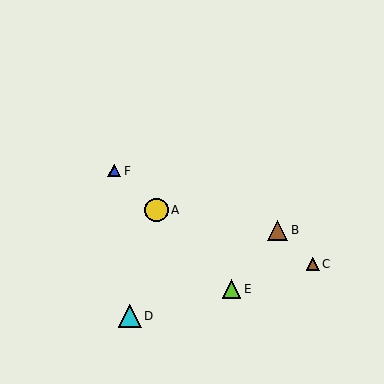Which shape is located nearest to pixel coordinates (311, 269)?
The brown triangle (labeled C) at (313, 264) is nearest to that location.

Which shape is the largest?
The yellow circle (labeled A) is the largest.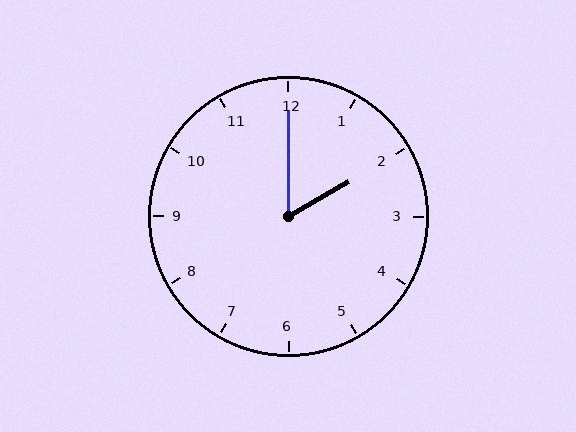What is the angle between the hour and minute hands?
Approximately 60 degrees.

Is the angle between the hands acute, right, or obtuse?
It is acute.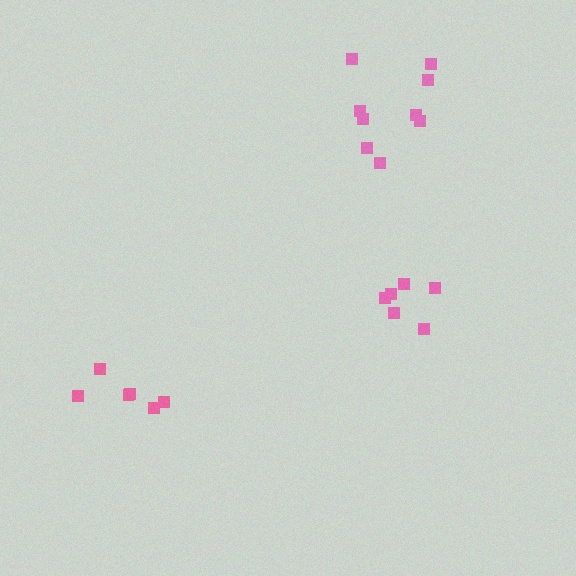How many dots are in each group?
Group 1: 6 dots, Group 2: 6 dots, Group 3: 9 dots (21 total).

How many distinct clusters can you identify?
There are 3 distinct clusters.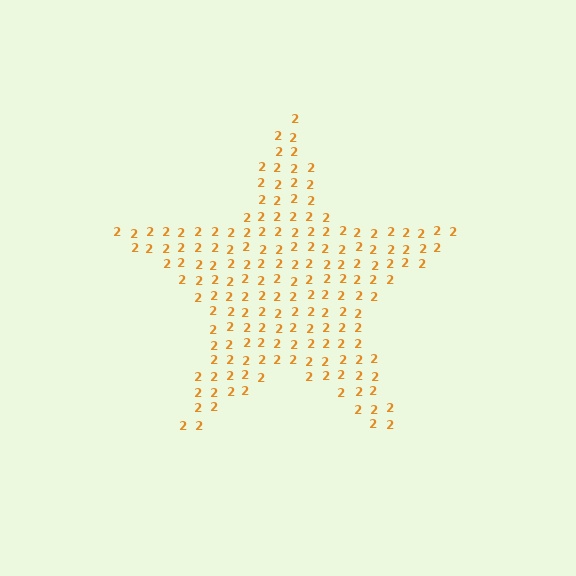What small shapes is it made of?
It is made of small digit 2's.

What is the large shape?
The large shape is a star.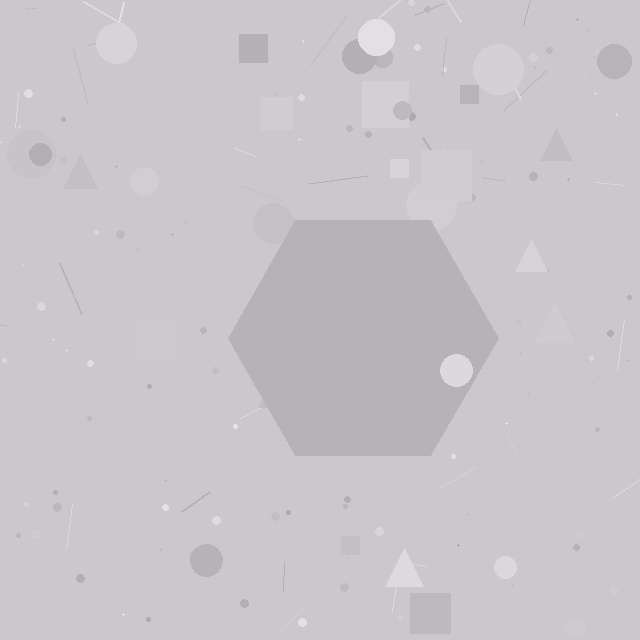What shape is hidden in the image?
A hexagon is hidden in the image.